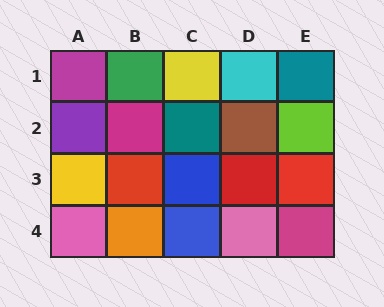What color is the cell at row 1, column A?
Magenta.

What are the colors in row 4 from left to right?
Pink, orange, blue, pink, magenta.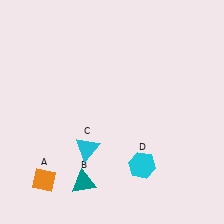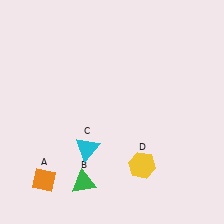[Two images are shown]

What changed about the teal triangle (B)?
In Image 1, B is teal. In Image 2, it changed to green.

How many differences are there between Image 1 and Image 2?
There are 2 differences between the two images.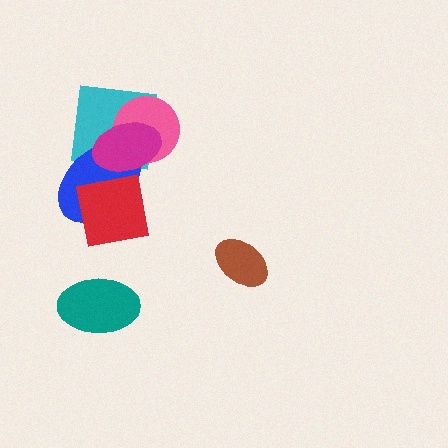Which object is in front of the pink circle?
The magenta ellipse is in front of the pink circle.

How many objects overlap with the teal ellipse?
0 objects overlap with the teal ellipse.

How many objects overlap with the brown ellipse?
0 objects overlap with the brown ellipse.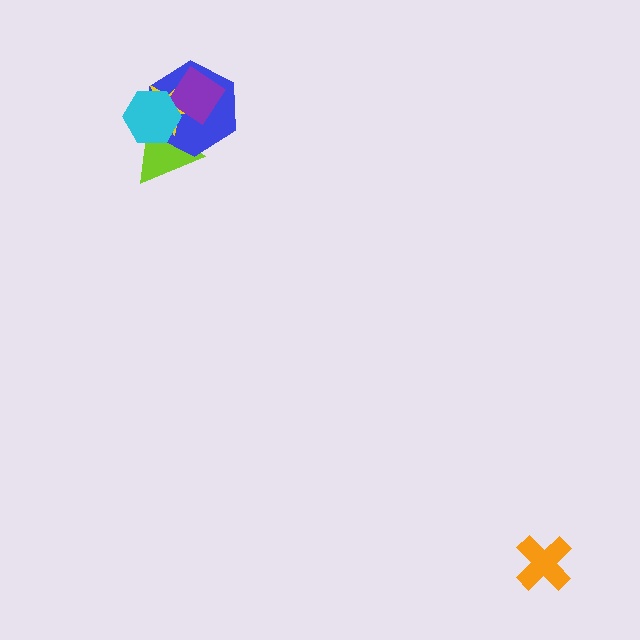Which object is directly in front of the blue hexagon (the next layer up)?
The yellow star is directly in front of the blue hexagon.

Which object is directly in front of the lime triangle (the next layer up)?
The blue hexagon is directly in front of the lime triangle.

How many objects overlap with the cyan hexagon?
4 objects overlap with the cyan hexagon.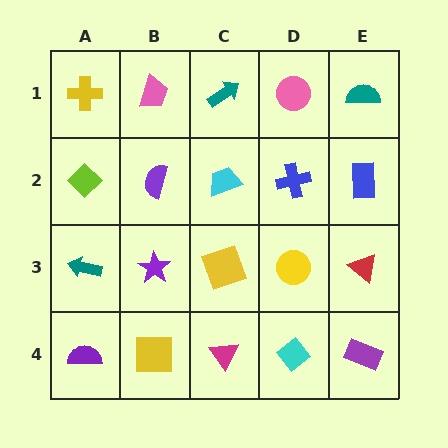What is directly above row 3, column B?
A purple semicircle.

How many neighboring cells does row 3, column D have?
4.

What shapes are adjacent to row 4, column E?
A red triangle (row 3, column E), a cyan diamond (row 4, column D).